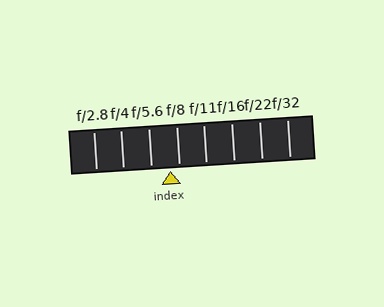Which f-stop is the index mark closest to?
The index mark is closest to f/8.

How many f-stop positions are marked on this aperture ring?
There are 8 f-stop positions marked.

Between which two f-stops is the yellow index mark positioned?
The index mark is between f/5.6 and f/8.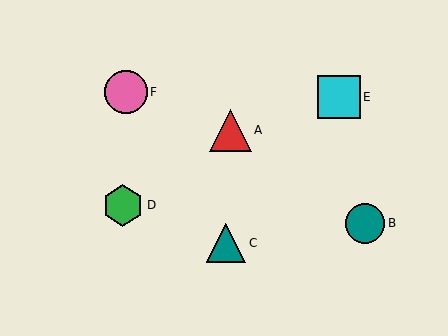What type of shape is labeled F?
Shape F is a pink circle.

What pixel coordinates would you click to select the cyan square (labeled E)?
Click at (339, 97) to select the cyan square E.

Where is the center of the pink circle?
The center of the pink circle is at (126, 92).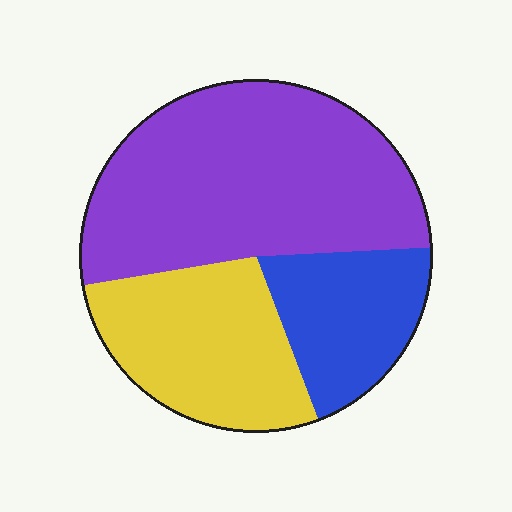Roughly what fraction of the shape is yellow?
Yellow covers 28% of the shape.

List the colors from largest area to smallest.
From largest to smallest: purple, yellow, blue.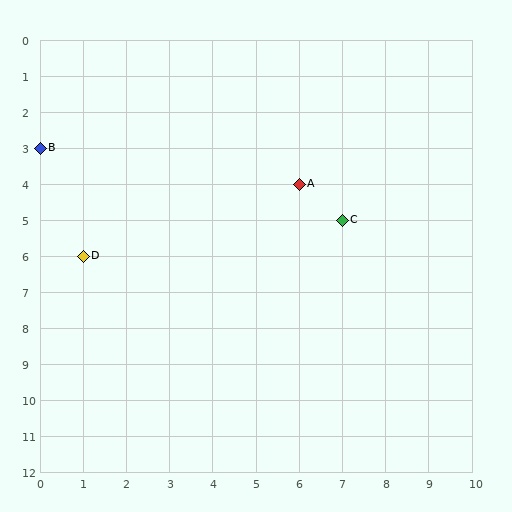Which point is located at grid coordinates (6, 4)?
Point A is at (6, 4).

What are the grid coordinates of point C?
Point C is at grid coordinates (7, 5).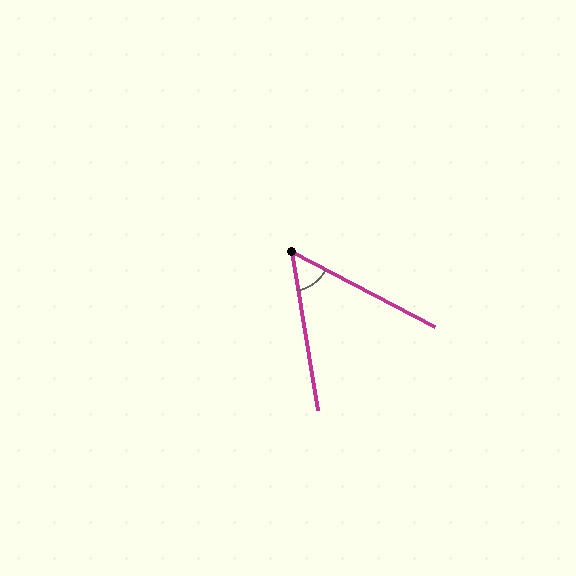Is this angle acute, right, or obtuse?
It is acute.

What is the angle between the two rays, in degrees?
Approximately 53 degrees.